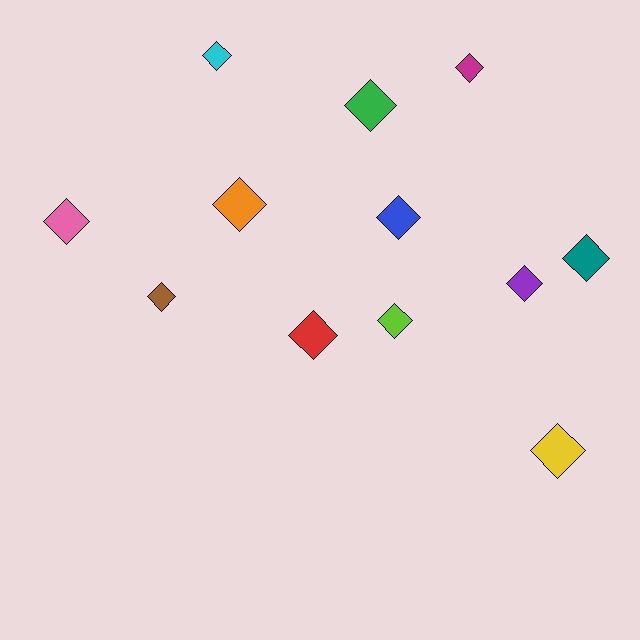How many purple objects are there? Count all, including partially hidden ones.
There is 1 purple object.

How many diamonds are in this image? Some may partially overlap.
There are 12 diamonds.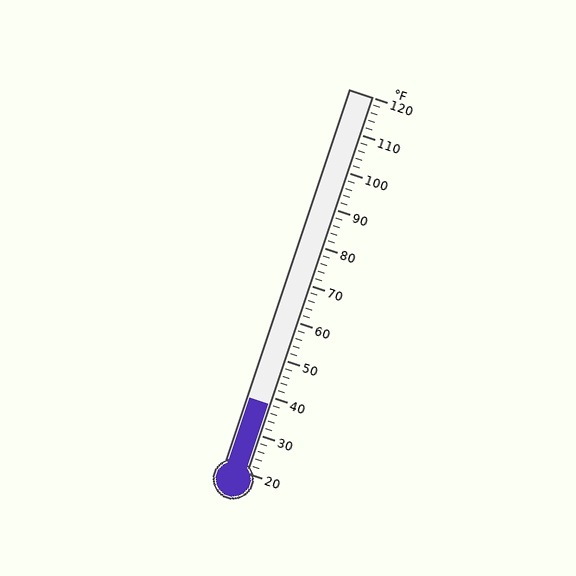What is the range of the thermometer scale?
The thermometer scale ranges from 20°F to 120°F.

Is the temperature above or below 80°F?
The temperature is below 80°F.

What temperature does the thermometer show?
The thermometer shows approximately 38°F.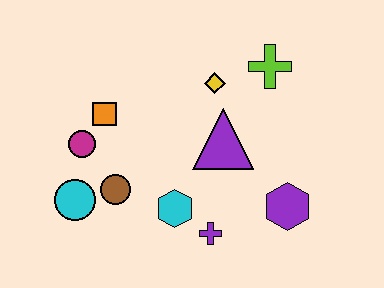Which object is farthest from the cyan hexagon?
The lime cross is farthest from the cyan hexagon.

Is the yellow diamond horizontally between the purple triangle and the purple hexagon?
No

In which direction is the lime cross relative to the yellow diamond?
The lime cross is to the right of the yellow diamond.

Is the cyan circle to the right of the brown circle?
No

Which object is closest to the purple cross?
The cyan hexagon is closest to the purple cross.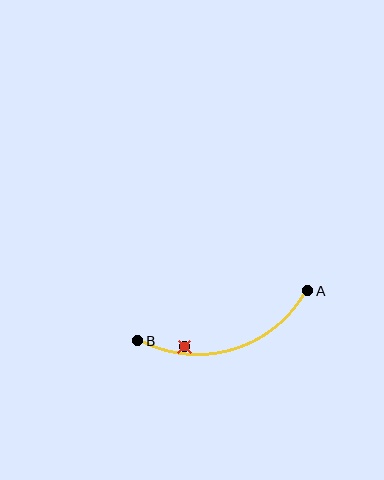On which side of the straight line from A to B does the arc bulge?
The arc bulges below the straight line connecting A and B.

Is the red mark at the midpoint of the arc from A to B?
No — the red mark does not lie on the arc at all. It sits slightly inside the curve.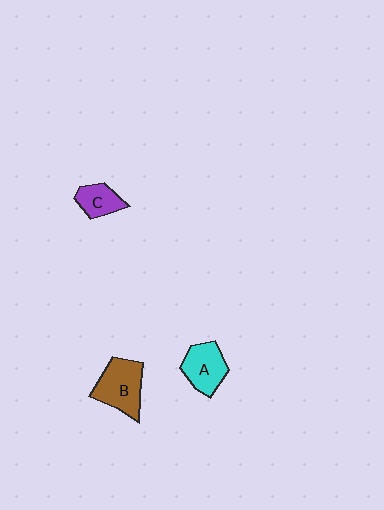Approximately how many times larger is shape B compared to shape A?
Approximately 1.2 times.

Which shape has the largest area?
Shape B (brown).